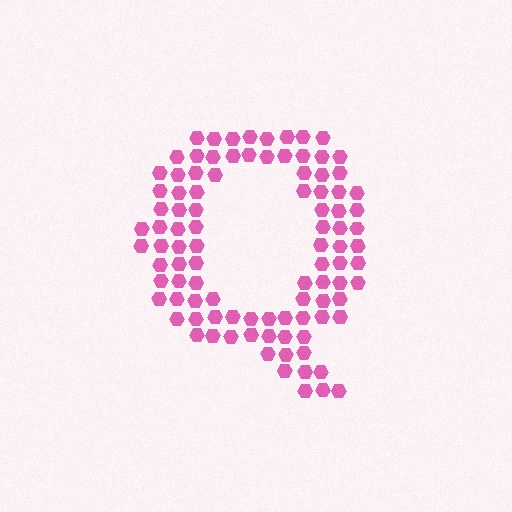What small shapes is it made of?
It is made of small hexagons.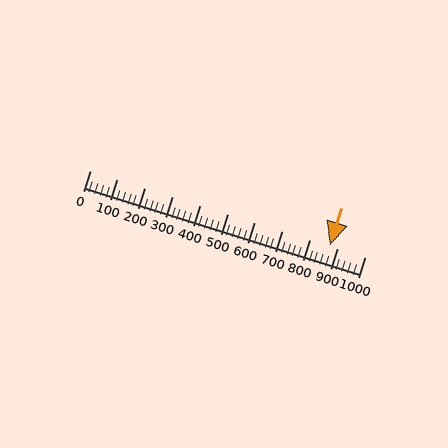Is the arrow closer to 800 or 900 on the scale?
The arrow is closer to 900.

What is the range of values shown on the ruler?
The ruler shows values from 0 to 1000.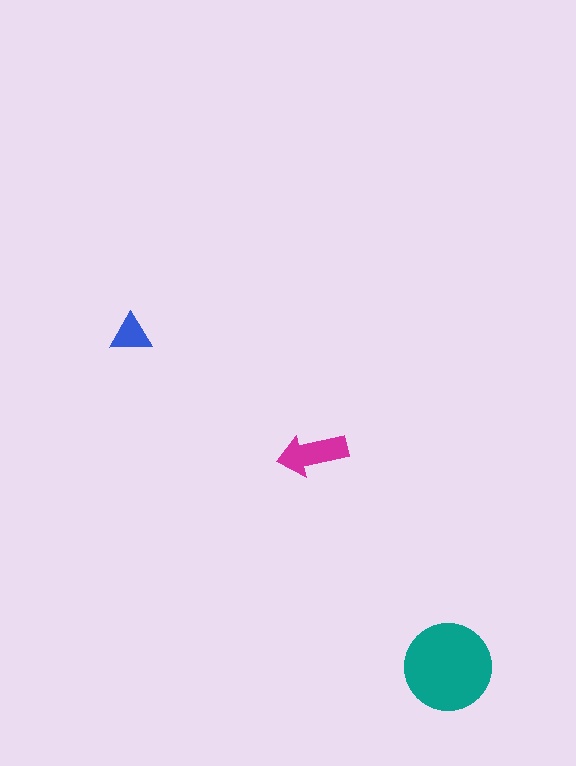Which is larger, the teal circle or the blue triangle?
The teal circle.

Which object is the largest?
The teal circle.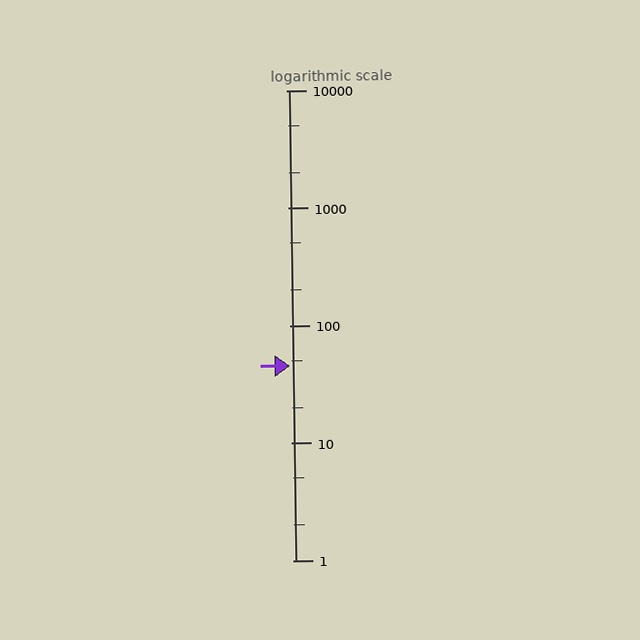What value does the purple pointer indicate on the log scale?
The pointer indicates approximately 45.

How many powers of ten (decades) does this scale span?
The scale spans 4 decades, from 1 to 10000.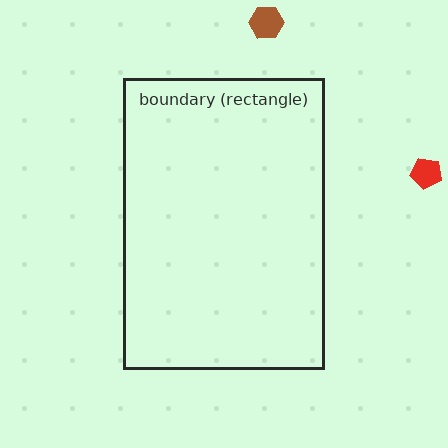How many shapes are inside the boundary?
0 inside, 2 outside.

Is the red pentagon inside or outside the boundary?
Outside.